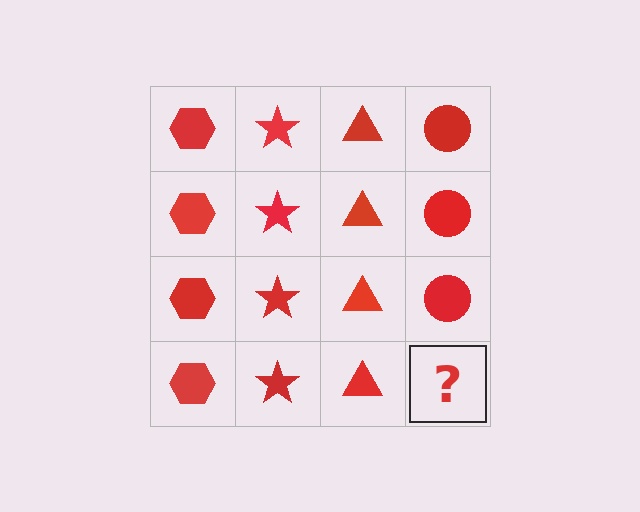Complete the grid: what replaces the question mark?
The question mark should be replaced with a red circle.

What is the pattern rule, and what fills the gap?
The rule is that each column has a consistent shape. The gap should be filled with a red circle.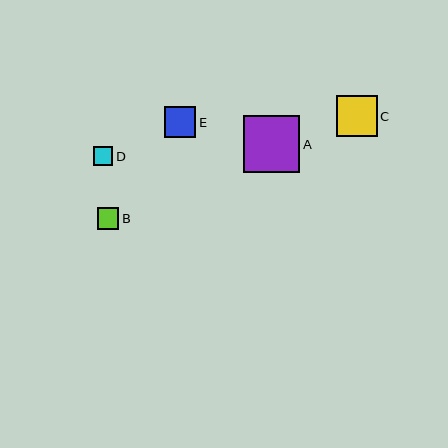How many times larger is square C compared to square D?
Square C is approximately 2.1 times the size of square D.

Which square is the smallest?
Square D is the smallest with a size of approximately 19 pixels.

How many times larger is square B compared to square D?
Square B is approximately 1.1 times the size of square D.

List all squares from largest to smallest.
From largest to smallest: A, C, E, B, D.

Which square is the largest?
Square A is the largest with a size of approximately 56 pixels.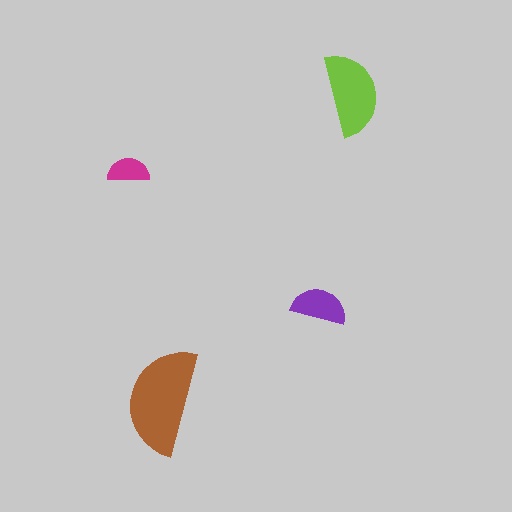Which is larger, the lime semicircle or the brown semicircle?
The brown one.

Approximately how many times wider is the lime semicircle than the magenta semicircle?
About 2 times wider.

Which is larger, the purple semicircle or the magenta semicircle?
The purple one.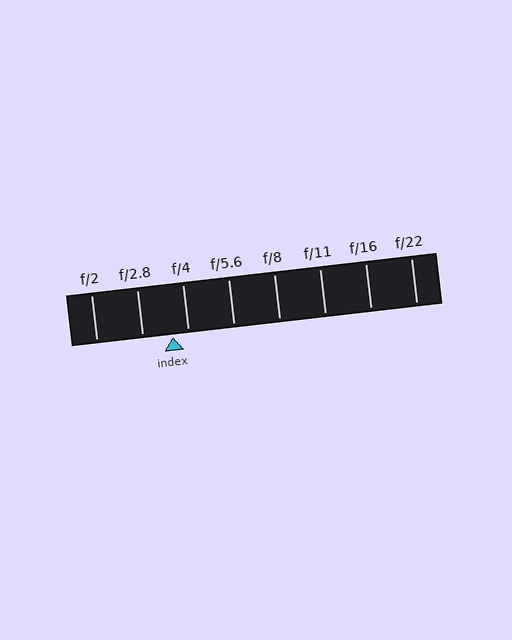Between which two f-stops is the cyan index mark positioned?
The index mark is between f/2.8 and f/4.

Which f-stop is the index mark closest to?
The index mark is closest to f/4.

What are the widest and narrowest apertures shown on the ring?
The widest aperture shown is f/2 and the narrowest is f/22.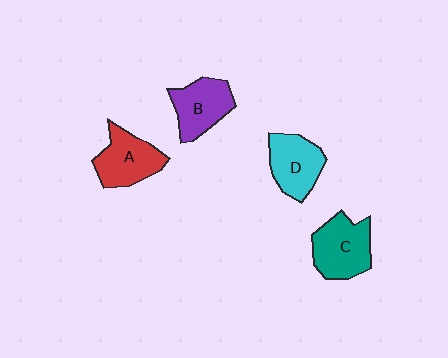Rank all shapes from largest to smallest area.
From largest to smallest: C (teal), A (red), B (purple), D (cyan).